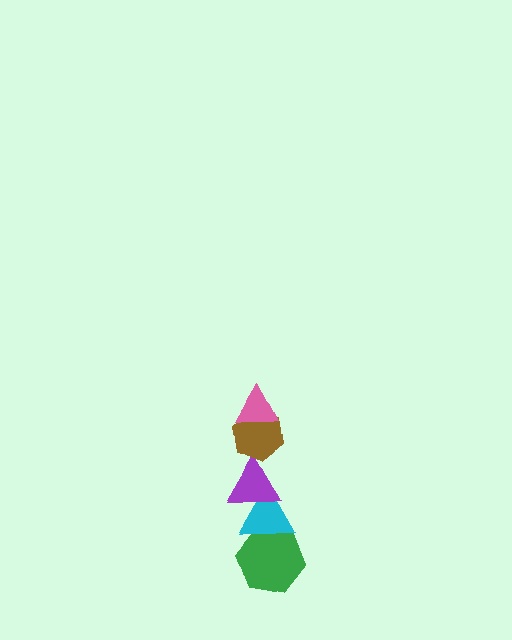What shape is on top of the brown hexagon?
The pink triangle is on top of the brown hexagon.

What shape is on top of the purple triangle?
The brown hexagon is on top of the purple triangle.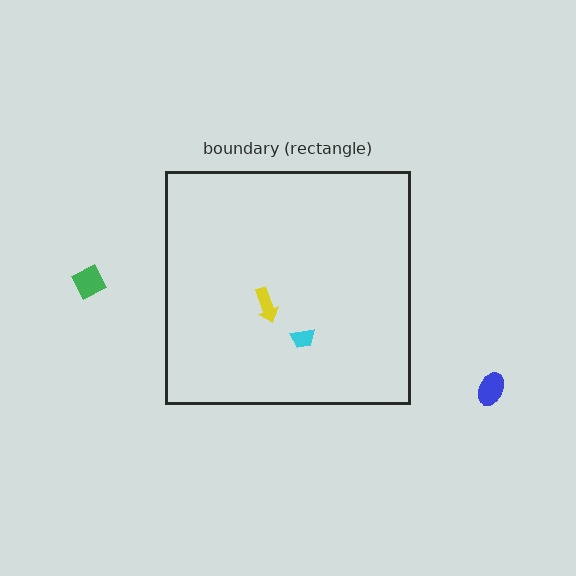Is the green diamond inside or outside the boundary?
Outside.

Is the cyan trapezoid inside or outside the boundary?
Inside.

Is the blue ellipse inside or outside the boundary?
Outside.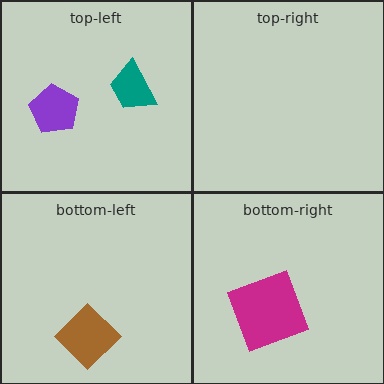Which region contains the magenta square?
The bottom-right region.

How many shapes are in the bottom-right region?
1.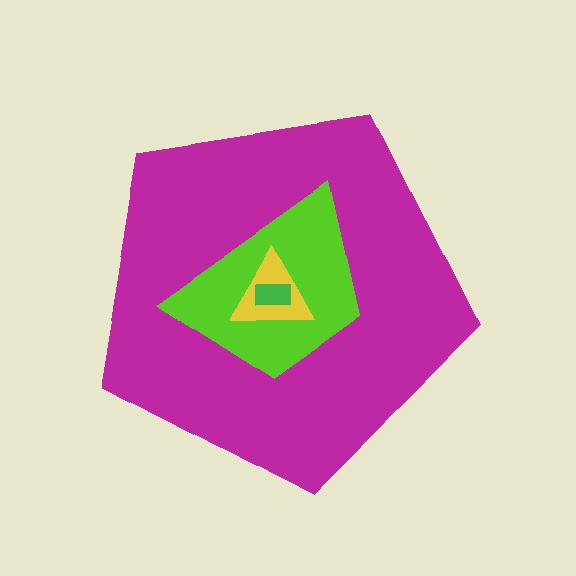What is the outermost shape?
The magenta pentagon.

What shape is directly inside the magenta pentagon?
The lime trapezoid.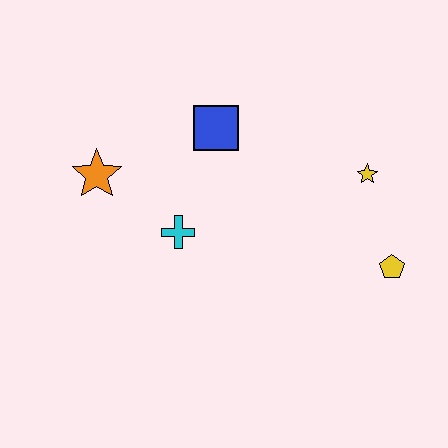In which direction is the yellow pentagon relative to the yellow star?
The yellow pentagon is below the yellow star.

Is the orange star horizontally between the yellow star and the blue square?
No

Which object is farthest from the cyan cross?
The yellow pentagon is farthest from the cyan cross.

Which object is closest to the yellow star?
The yellow pentagon is closest to the yellow star.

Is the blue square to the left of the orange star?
No